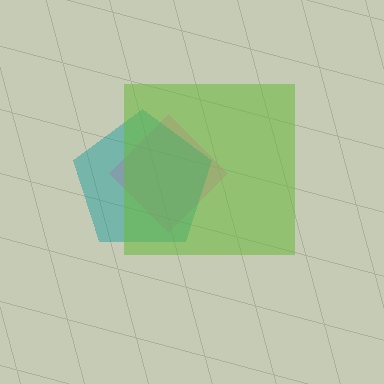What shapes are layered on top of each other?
The layered shapes are: a pink diamond, a teal pentagon, a lime square.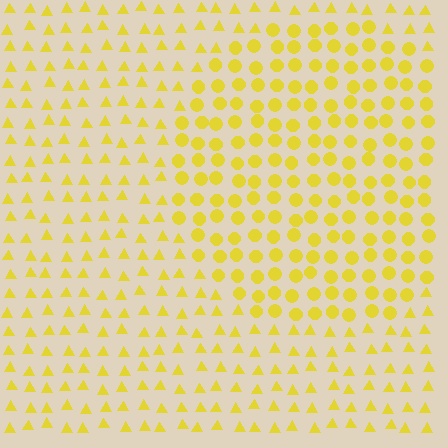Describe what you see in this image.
The image is filled with small yellow elements arranged in a uniform grid. A circle-shaped region contains circles, while the surrounding area contains triangles. The boundary is defined purely by the change in element shape.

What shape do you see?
I see a circle.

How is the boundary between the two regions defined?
The boundary is defined by a change in element shape: circles inside vs. triangles outside. All elements share the same color and spacing.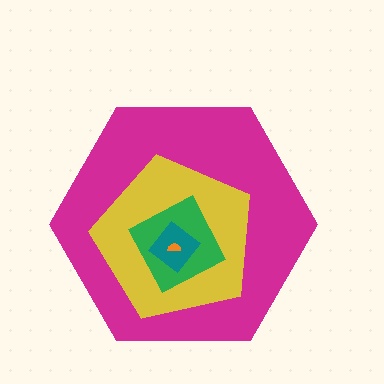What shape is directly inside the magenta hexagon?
The yellow pentagon.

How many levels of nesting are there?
5.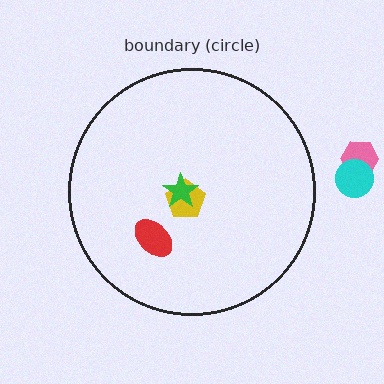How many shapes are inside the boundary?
3 inside, 2 outside.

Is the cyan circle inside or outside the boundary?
Outside.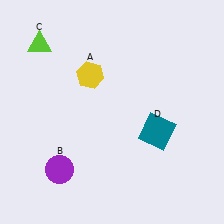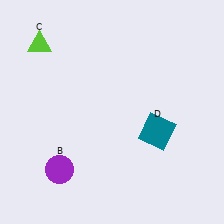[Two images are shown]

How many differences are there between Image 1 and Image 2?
There is 1 difference between the two images.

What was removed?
The yellow hexagon (A) was removed in Image 2.